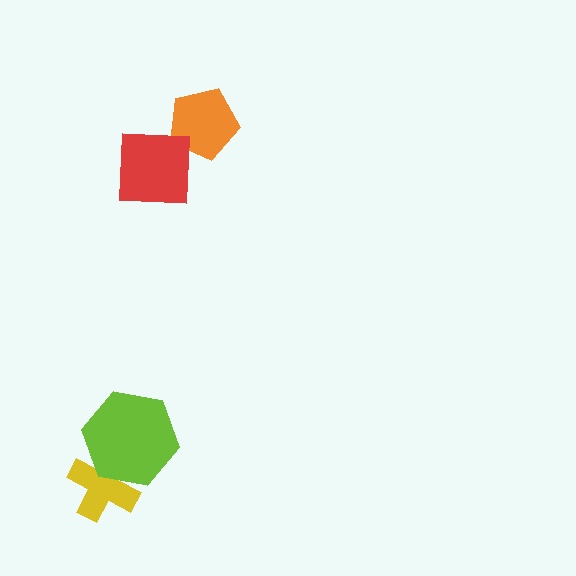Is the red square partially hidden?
No, no other shape covers it.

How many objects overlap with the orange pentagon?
1 object overlaps with the orange pentagon.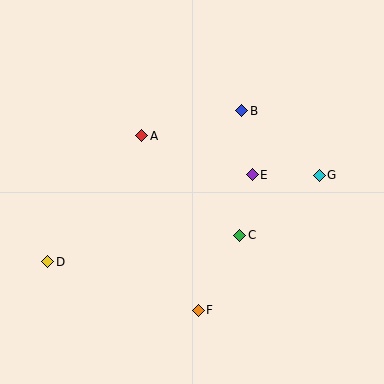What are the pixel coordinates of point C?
Point C is at (240, 235).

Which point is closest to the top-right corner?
Point B is closest to the top-right corner.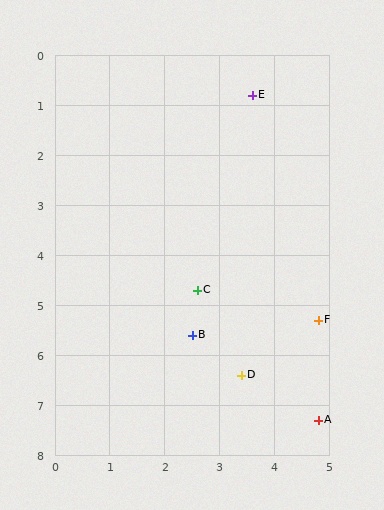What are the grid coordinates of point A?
Point A is at approximately (4.8, 7.3).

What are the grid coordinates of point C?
Point C is at approximately (2.6, 4.7).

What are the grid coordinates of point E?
Point E is at approximately (3.6, 0.8).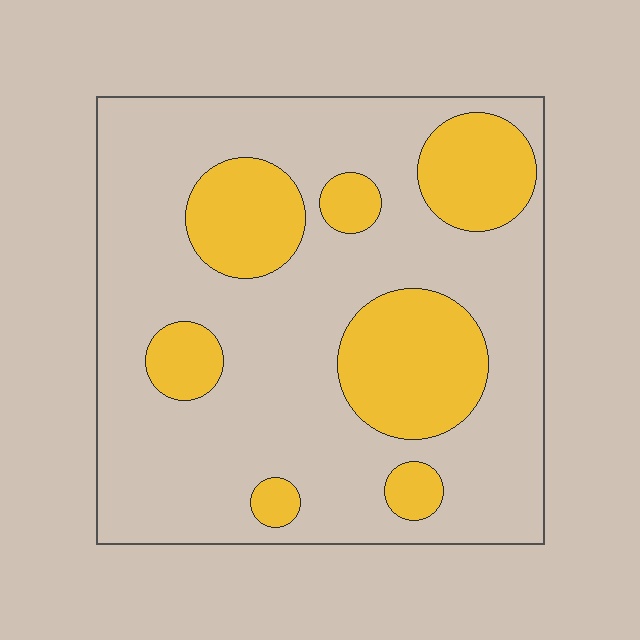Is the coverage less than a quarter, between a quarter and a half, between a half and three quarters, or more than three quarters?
Between a quarter and a half.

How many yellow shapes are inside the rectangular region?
7.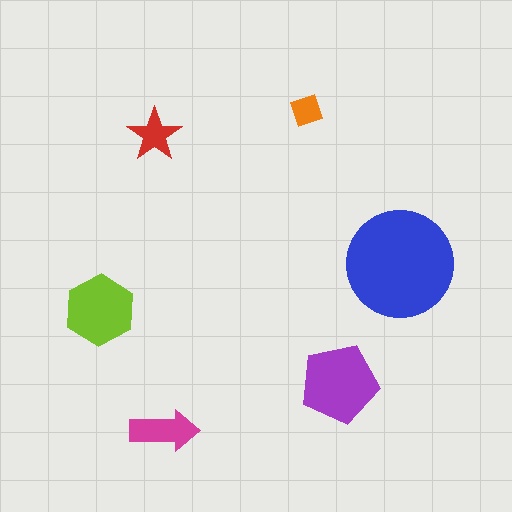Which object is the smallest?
The orange diamond.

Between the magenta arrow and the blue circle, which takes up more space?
The blue circle.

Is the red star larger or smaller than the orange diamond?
Larger.